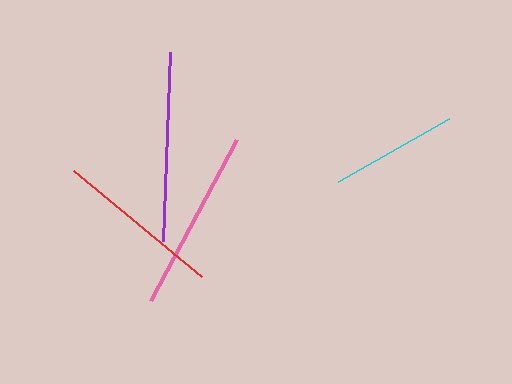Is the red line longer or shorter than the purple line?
The purple line is longer than the red line.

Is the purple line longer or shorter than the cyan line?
The purple line is longer than the cyan line.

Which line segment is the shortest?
The cyan line is the shortest at approximately 127 pixels.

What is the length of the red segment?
The red segment is approximately 166 pixels long.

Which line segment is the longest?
The purple line is the longest at approximately 189 pixels.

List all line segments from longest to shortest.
From longest to shortest: purple, pink, red, cyan.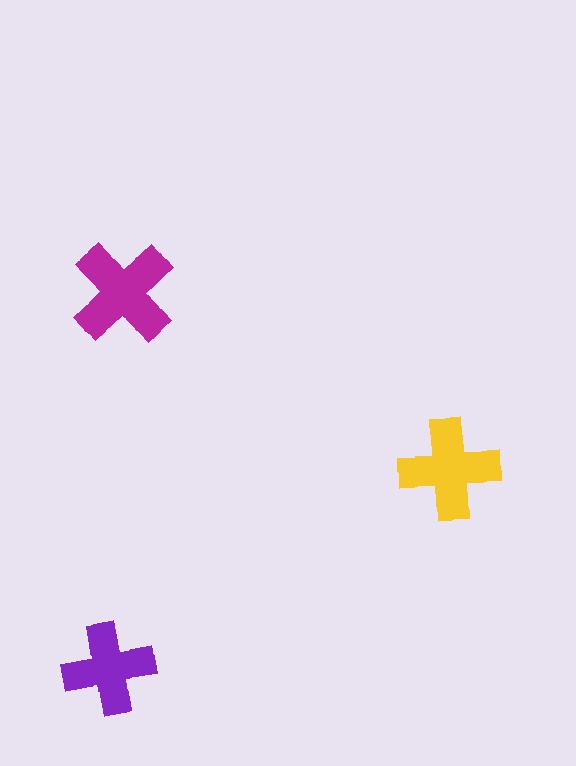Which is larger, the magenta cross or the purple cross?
The magenta one.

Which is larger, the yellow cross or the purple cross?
The yellow one.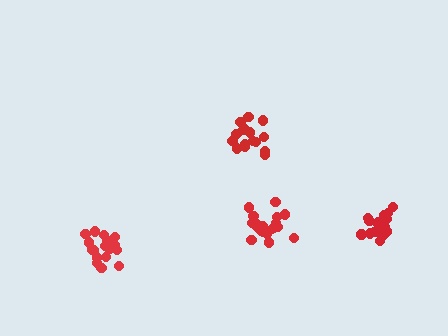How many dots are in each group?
Group 1: 19 dots, Group 2: 20 dots, Group 3: 16 dots, Group 4: 21 dots (76 total).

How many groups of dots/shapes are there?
There are 4 groups.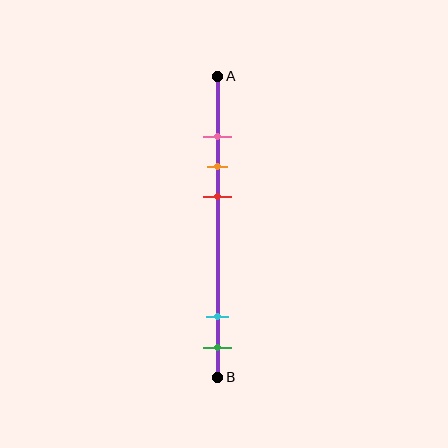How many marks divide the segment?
There are 5 marks dividing the segment.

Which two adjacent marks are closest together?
The pink and orange marks are the closest adjacent pair.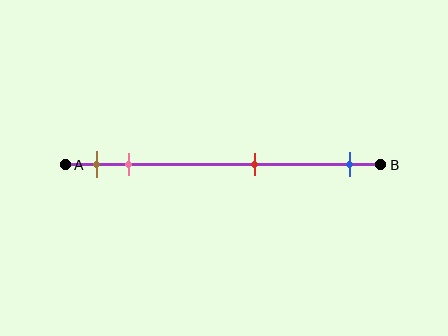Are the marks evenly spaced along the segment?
No, the marks are not evenly spaced.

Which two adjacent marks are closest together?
The brown and pink marks are the closest adjacent pair.